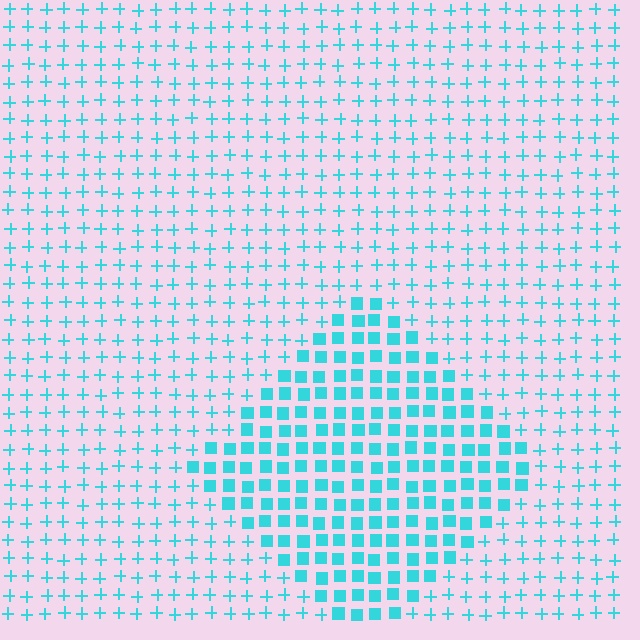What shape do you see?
I see a diamond.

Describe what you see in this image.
The image is filled with small cyan elements arranged in a uniform grid. A diamond-shaped region contains squares, while the surrounding area contains plus signs. The boundary is defined purely by the change in element shape.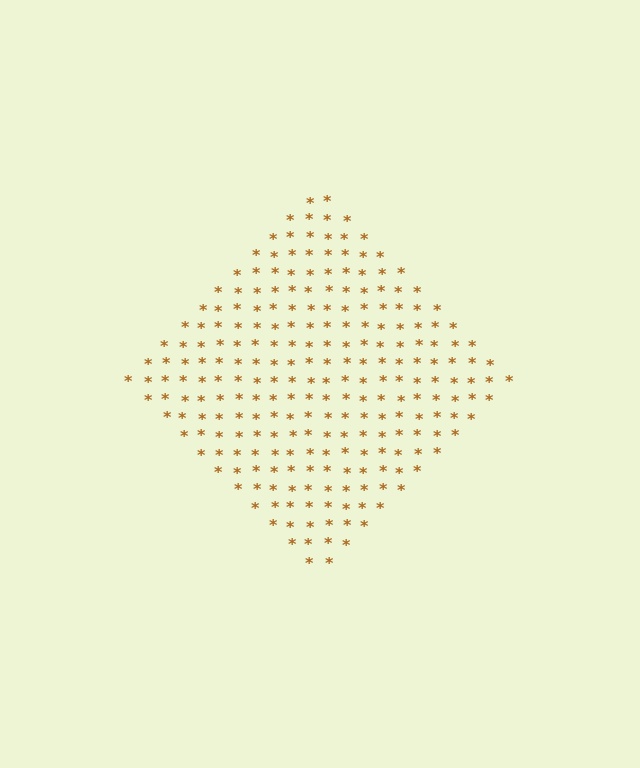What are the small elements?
The small elements are asterisks.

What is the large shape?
The large shape is a diamond.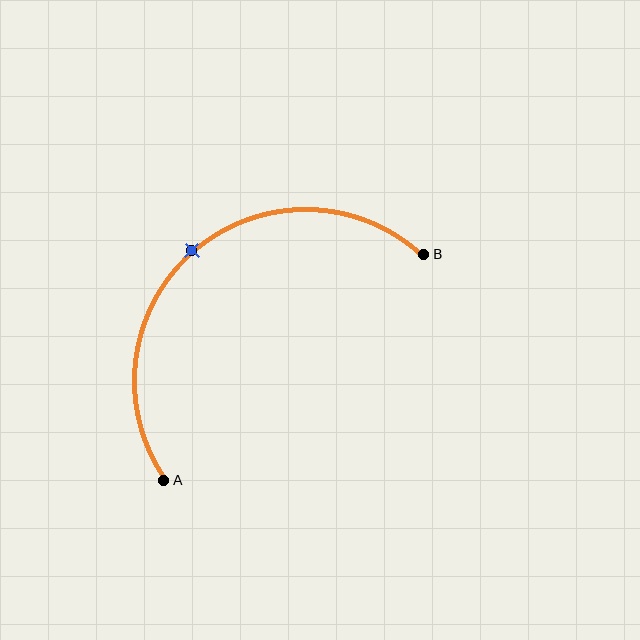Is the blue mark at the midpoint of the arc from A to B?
Yes. The blue mark lies on the arc at equal arc-length from both A and B — it is the arc midpoint.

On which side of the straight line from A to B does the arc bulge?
The arc bulges above and to the left of the straight line connecting A and B.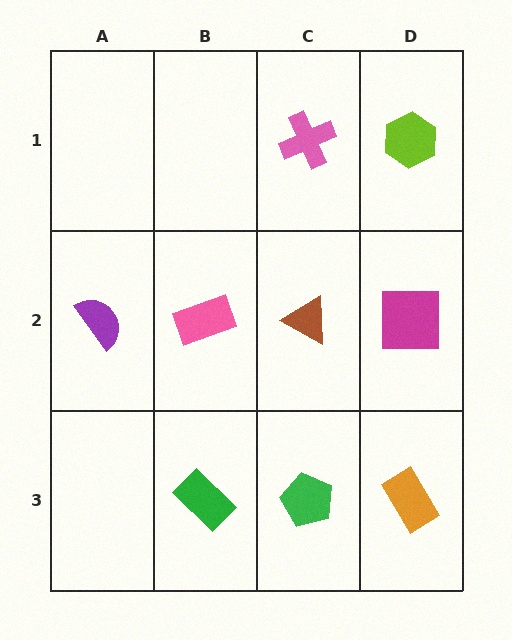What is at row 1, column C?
A pink cross.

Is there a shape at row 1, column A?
No, that cell is empty.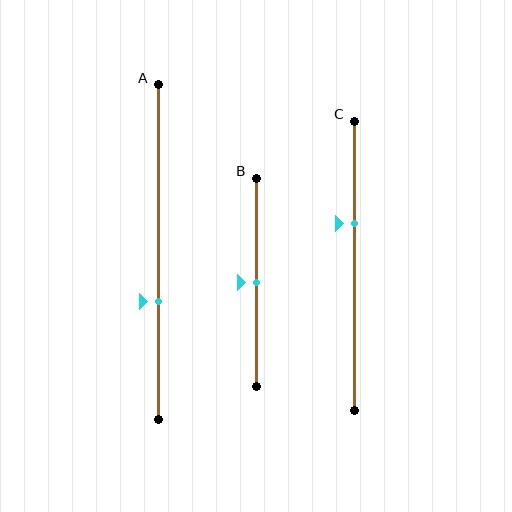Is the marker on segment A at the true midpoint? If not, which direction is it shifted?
No, the marker on segment A is shifted downward by about 15% of the segment length.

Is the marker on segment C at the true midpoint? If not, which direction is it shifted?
No, the marker on segment C is shifted upward by about 14% of the segment length.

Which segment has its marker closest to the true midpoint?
Segment B has its marker closest to the true midpoint.